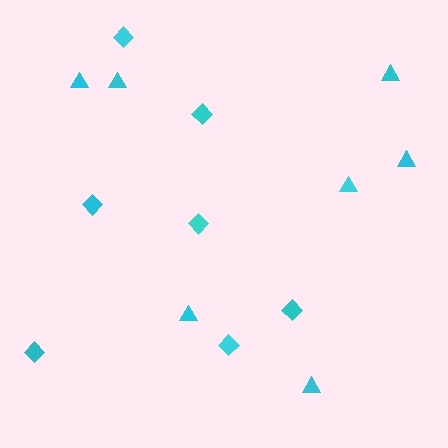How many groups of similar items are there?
There are 2 groups: one group of triangles (7) and one group of diamonds (7).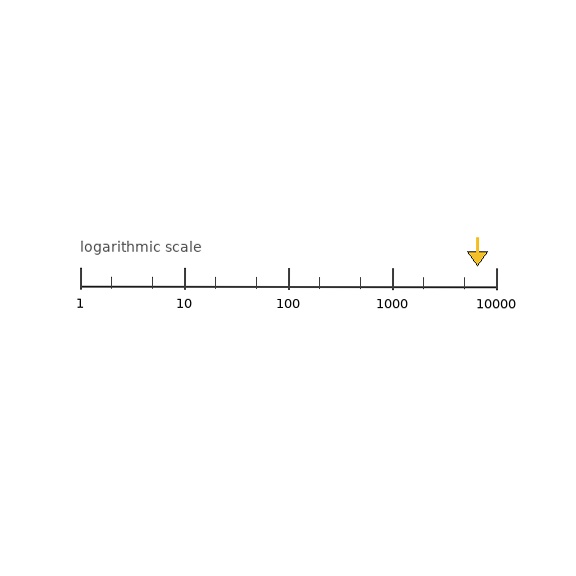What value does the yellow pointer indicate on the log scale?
The pointer indicates approximately 6600.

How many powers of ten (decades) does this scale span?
The scale spans 4 decades, from 1 to 10000.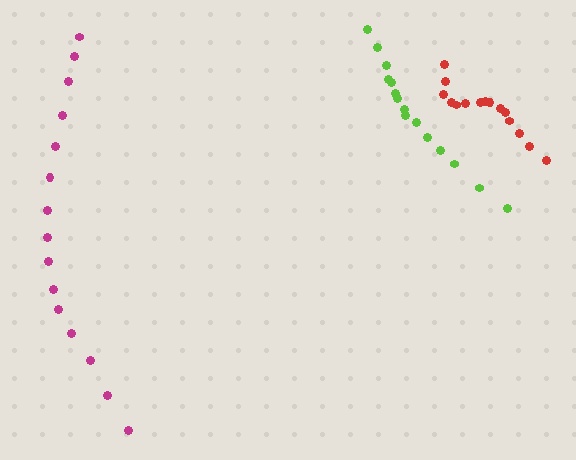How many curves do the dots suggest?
There are 3 distinct paths.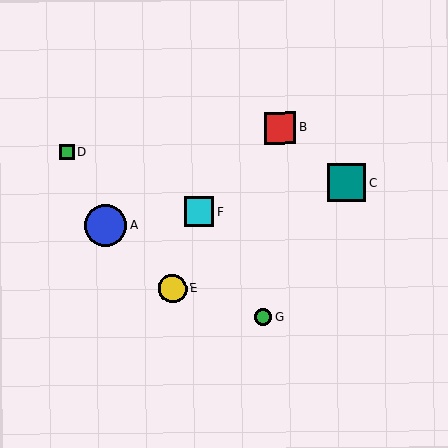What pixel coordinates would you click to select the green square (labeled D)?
Click at (67, 152) to select the green square D.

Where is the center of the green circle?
The center of the green circle is at (263, 317).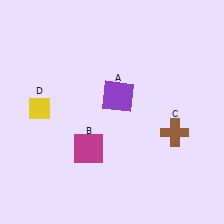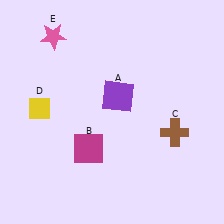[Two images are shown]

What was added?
A pink star (E) was added in Image 2.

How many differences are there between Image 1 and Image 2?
There is 1 difference between the two images.